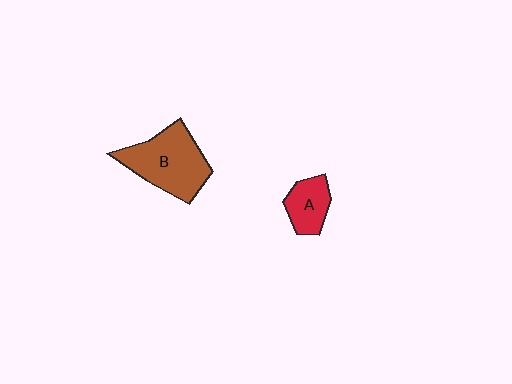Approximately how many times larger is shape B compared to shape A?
Approximately 2.1 times.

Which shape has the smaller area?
Shape A (red).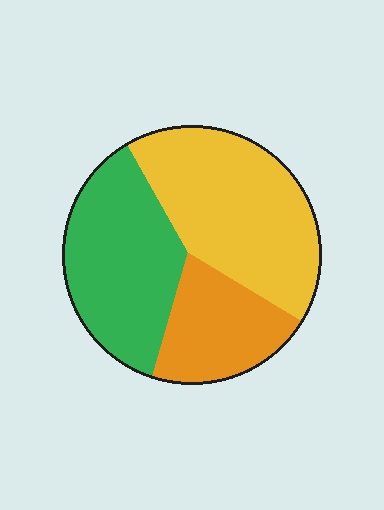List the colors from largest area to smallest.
From largest to smallest: yellow, green, orange.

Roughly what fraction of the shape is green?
Green takes up about three eighths (3/8) of the shape.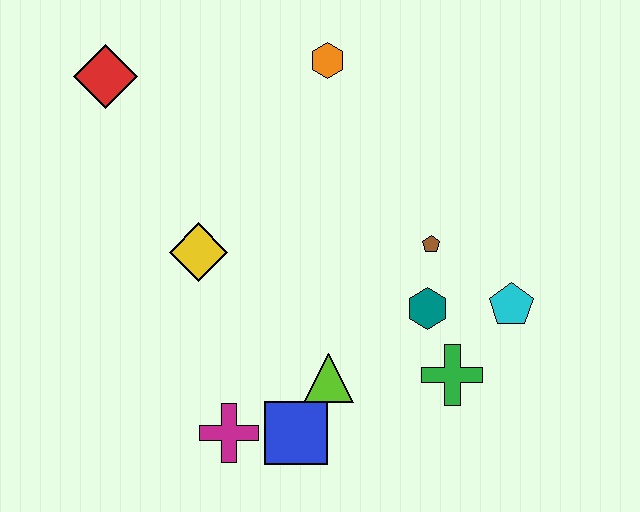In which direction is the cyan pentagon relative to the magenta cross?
The cyan pentagon is to the right of the magenta cross.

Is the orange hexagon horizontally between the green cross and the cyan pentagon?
No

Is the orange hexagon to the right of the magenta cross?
Yes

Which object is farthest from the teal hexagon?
The red diamond is farthest from the teal hexagon.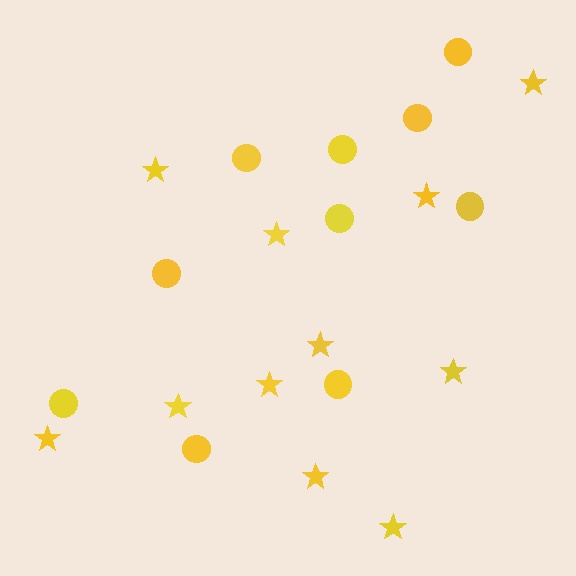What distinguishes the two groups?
There are 2 groups: one group of circles (10) and one group of stars (11).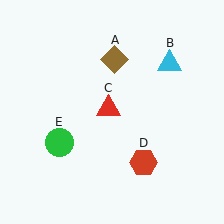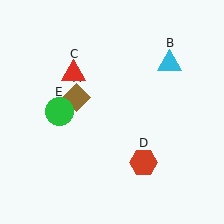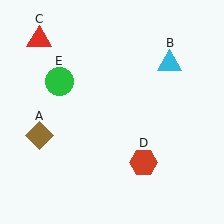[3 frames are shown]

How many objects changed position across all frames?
3 objects changed position: brown diamond (object A), red triangle (object C), green circle (object E).